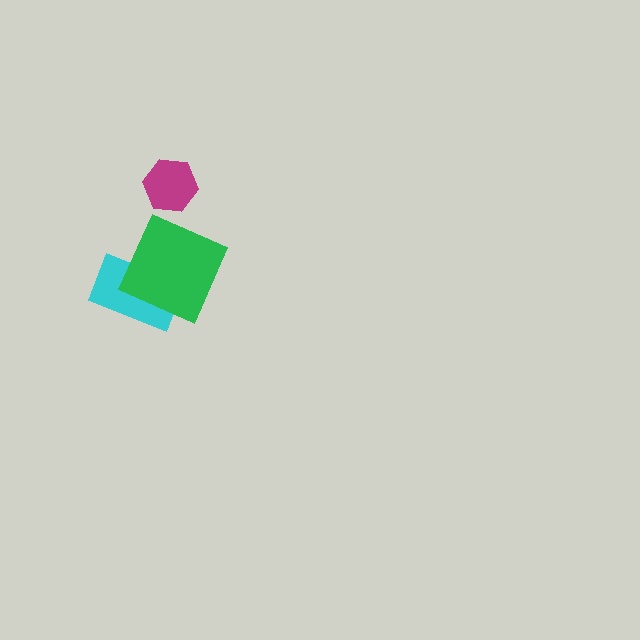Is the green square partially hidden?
No, no other shape covers it.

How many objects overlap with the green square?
1 object overlaps with the green square.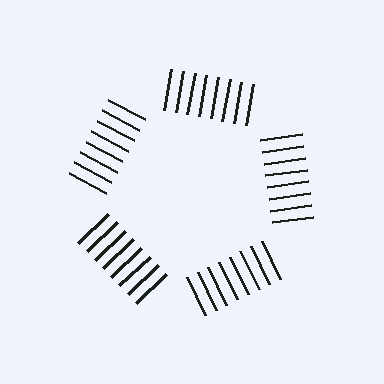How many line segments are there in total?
40 — 8 along each of the 5 edges.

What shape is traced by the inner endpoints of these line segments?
An illusory pentagon — the line segments terminate on its edges but no continuous stroke is drawn.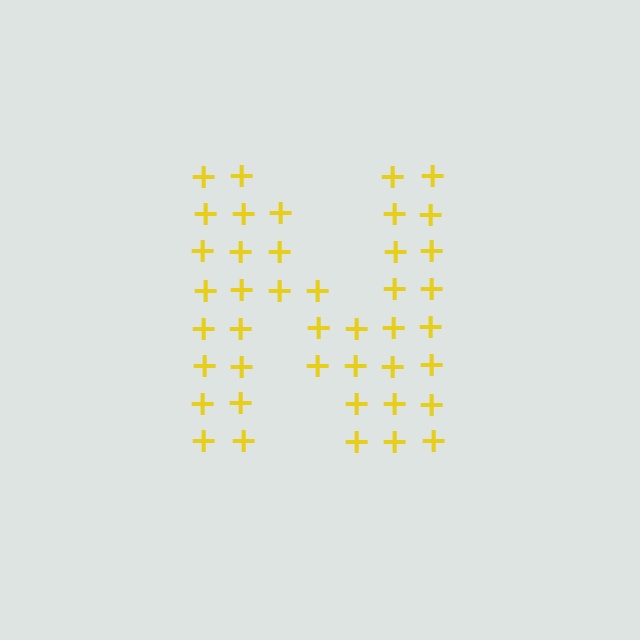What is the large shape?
The large shape is the letter N.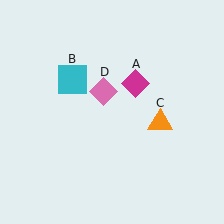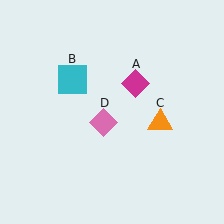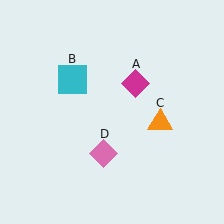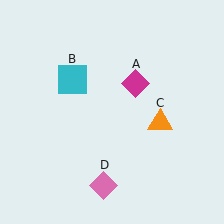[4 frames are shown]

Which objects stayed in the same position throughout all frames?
Magenta diamond (object A) and cyan square (object B) and orange triangle (object C) remained stationary.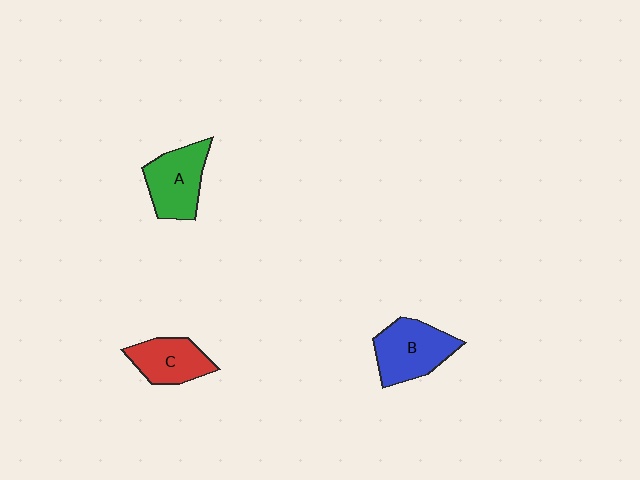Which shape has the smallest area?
Shape C (red).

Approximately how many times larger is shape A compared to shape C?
Approximately 1.2 times.